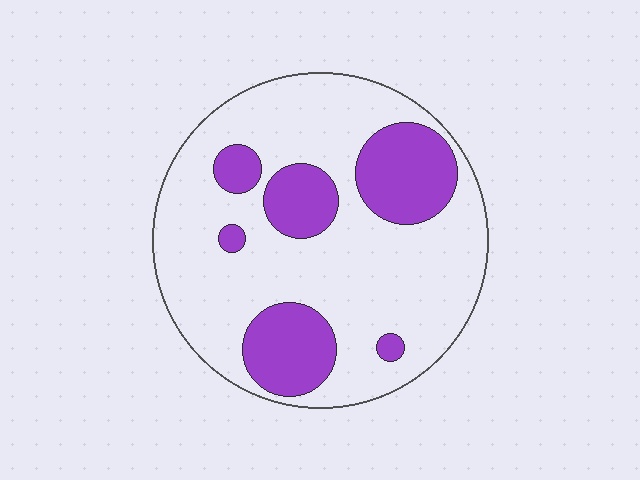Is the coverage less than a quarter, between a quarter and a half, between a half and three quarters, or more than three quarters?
Between a quarter and a half.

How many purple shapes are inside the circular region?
6.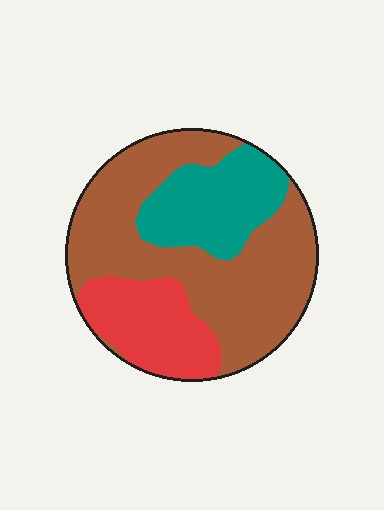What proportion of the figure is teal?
Teal covers 22% of the figure.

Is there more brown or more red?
Brown.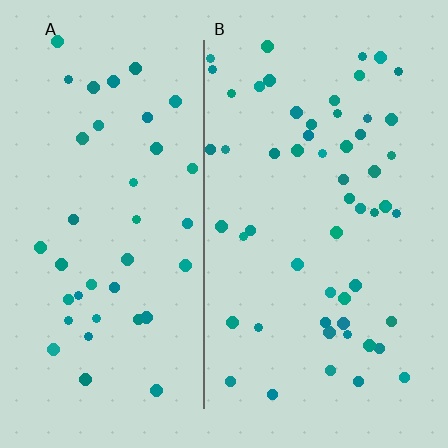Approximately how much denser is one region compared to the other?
Approximately 1.4× — region B over region A.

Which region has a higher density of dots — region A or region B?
B (the right).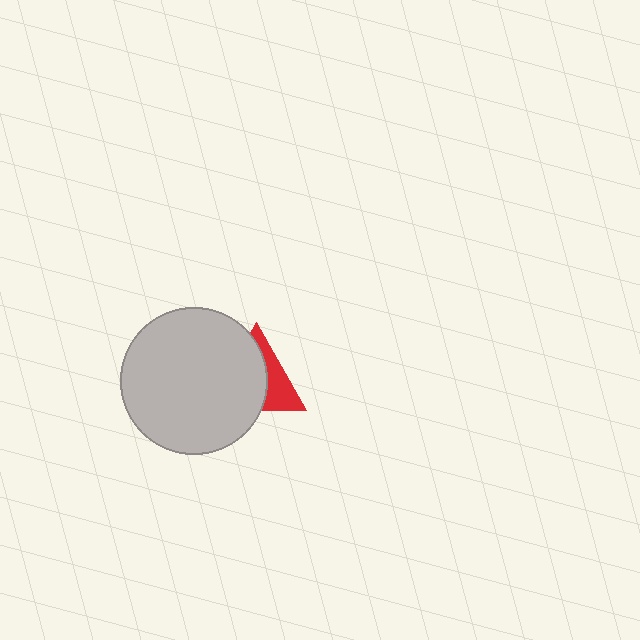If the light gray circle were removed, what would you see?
You would see the complete red triangle.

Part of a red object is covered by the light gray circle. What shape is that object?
It is a triangle.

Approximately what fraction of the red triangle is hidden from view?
Roughly 62% of the red triangle is hidden behind the light gray circle.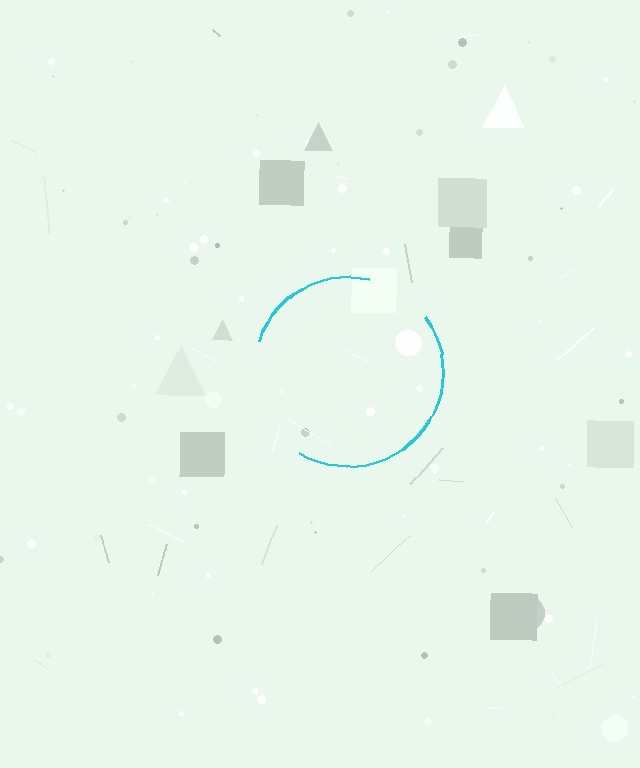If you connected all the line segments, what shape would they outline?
They would outline a circle.